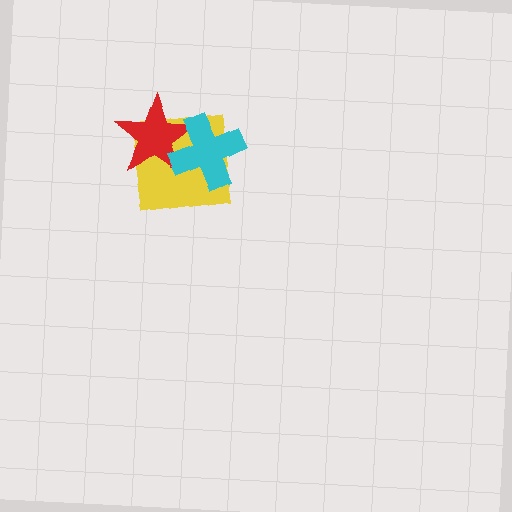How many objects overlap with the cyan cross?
2 objects overlap with the cyan cross.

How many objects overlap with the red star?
2 objects overlap with the red star.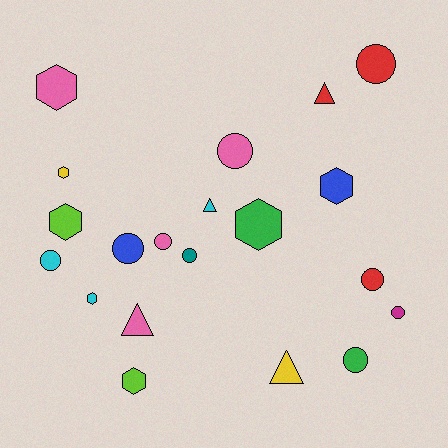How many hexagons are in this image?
There are 7 hexagons.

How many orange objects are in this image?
There are no orange objects.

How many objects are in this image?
There are 20 objects.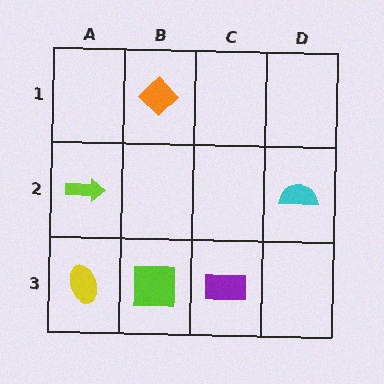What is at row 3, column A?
A yellow ellipse.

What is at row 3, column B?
A lime square.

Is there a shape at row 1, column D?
No, that cell is empty.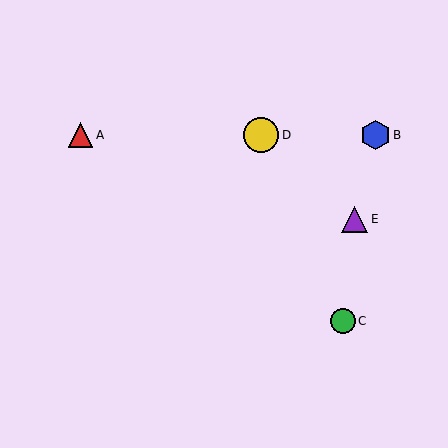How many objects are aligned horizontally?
3 objects (A, B, D) are aligned horizontally.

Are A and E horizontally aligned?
No, A is at y≈135 and E is at y≈220.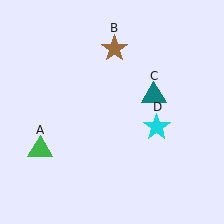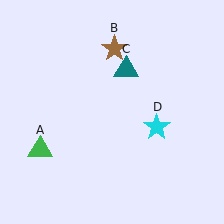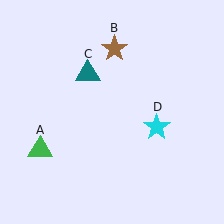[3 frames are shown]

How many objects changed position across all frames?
1 object changed position: teal triangle (object C).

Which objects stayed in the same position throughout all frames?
Green triangle (object A) and brown star (object B) and cyan star (object D) remained stationary.